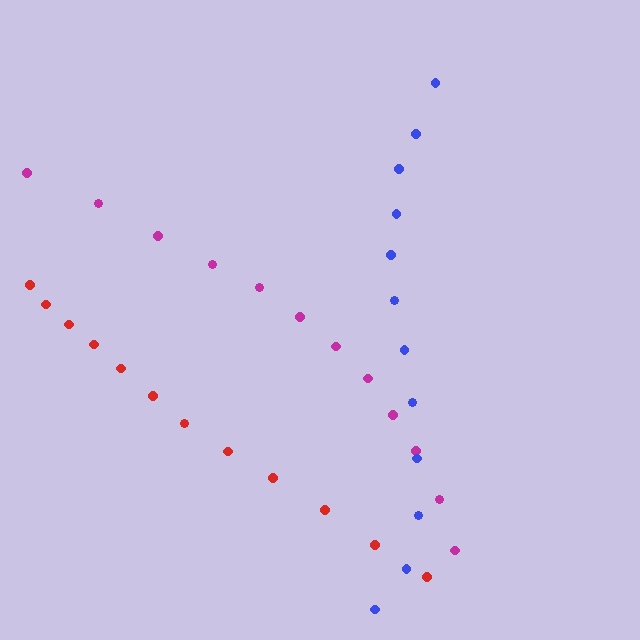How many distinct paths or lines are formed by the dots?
There are 3 distinct paths.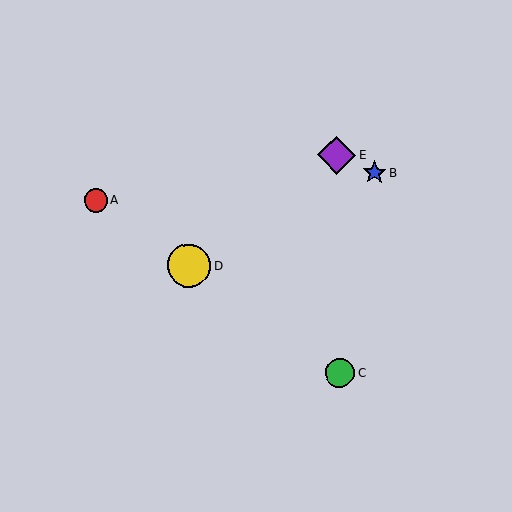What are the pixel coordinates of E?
Object E is at (337, 155).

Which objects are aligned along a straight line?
Objects A, C, D are aligned along a straight line.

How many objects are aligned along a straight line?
3 objects (A, C, D) are aligned along a straight line.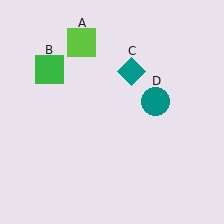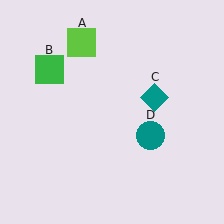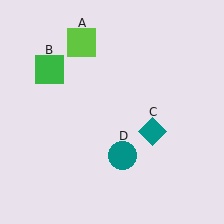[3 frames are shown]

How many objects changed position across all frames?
2 objects changed position: teal diamond (object C), teal circle (object D).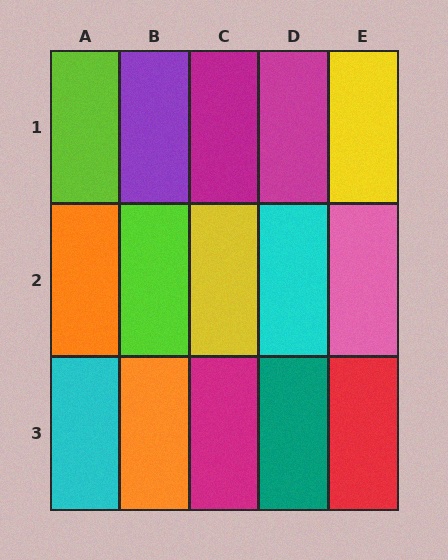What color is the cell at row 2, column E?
Pink.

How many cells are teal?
1 cell is teal.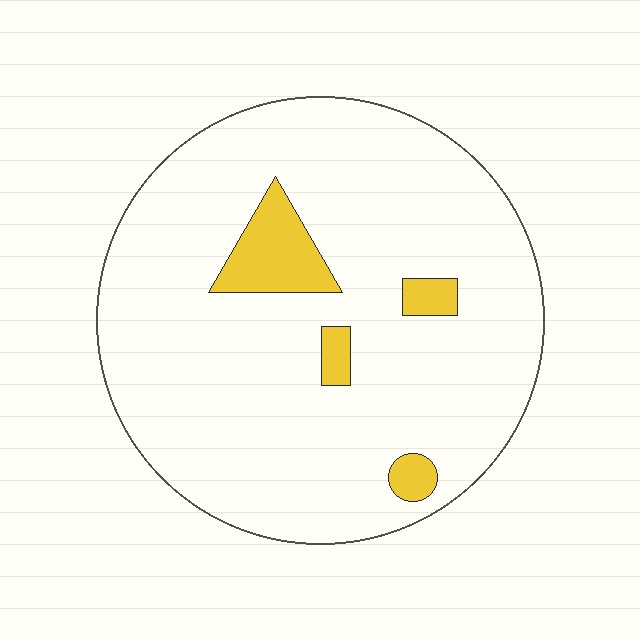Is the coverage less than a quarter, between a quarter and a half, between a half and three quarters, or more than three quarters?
Less than a quarter.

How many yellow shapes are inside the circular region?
4.